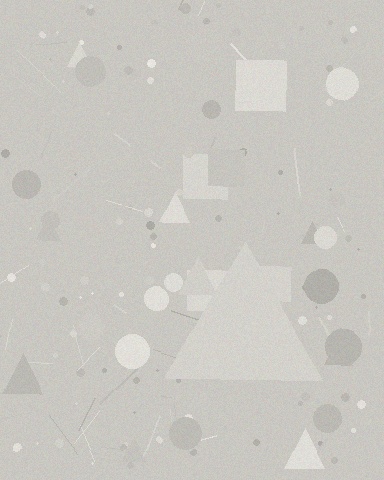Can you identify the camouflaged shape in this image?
The camouflaged shape is a triangle.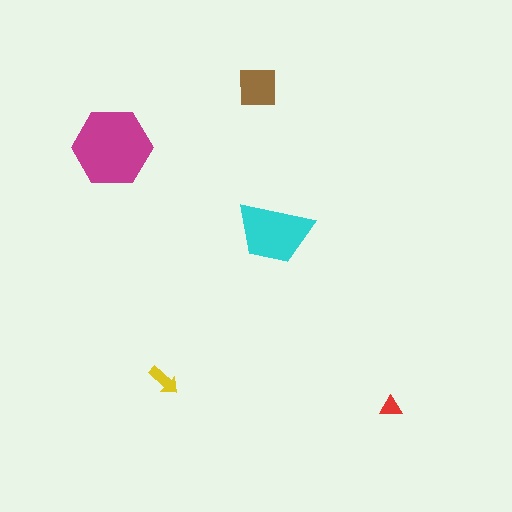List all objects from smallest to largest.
The red triangle, the yellow arrow, the brown square, the cyan trapezoid, the magenta hexagon.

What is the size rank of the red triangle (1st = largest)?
5th.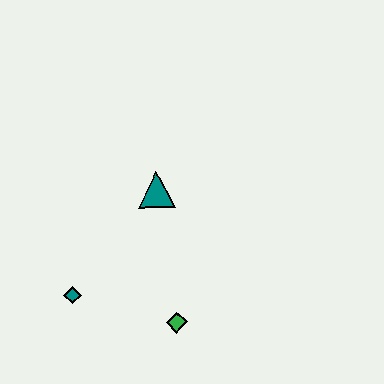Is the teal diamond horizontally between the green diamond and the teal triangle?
No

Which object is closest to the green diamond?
The teal diamond is closest to the green diamond.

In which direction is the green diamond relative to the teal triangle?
The green diamond is below the teal triangle.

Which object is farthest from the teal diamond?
The teal triangle is farthest from the teal diamond.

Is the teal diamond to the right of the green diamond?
No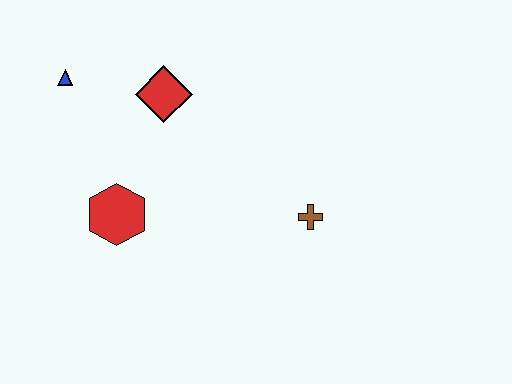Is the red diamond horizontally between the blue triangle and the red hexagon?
No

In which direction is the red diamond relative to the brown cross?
The red diamond is to the left of the brown cross.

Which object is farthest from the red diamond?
The brown cross is farthest from the red diamond.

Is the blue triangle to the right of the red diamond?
No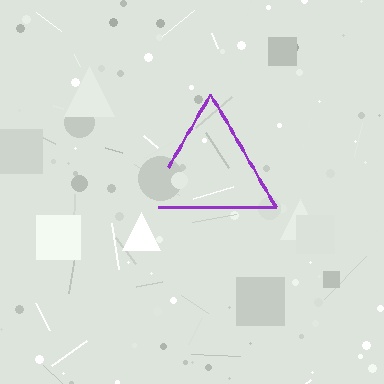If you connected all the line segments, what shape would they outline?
They would outline a triangle.